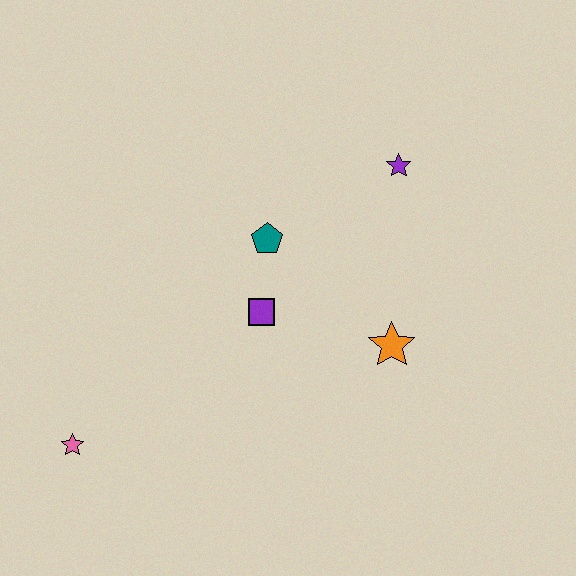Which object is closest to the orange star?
The purple square is closest to the orange star.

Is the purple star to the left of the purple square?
No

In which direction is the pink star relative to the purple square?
The pink star is to the left of the purple square.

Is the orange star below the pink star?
No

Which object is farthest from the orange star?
The pink star is farthest from the orange star.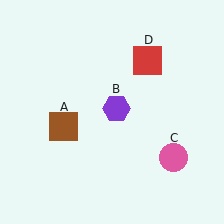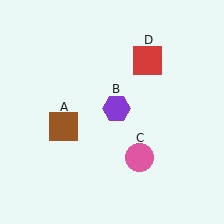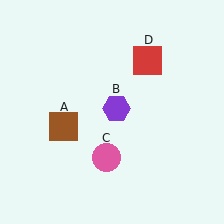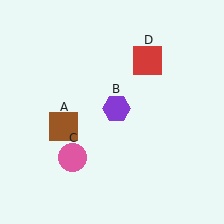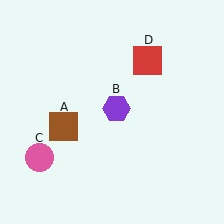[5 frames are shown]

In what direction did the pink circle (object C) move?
The pink circle (object C) moved left.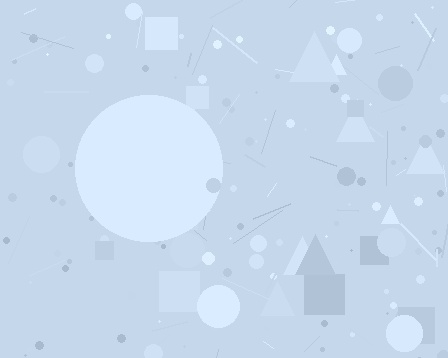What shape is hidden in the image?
A circle is hidden in the image.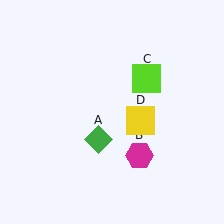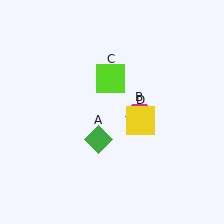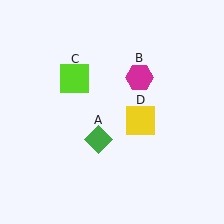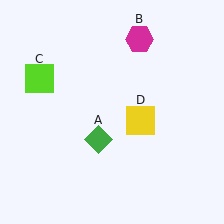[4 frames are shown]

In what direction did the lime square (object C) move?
The lime square (object C) moved left.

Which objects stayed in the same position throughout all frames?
Green diamond (object A) and yellow square (object D) remained stationary.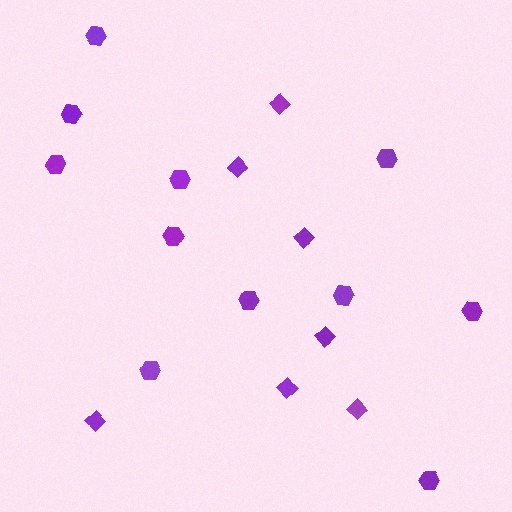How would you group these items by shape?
There are 2 groups: one group of hexagons (11) and one group of diamonds (7).